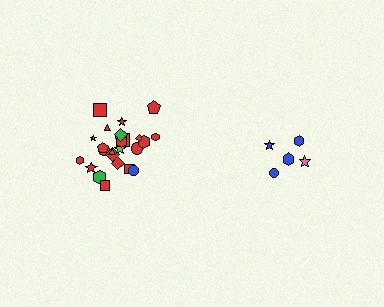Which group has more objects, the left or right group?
The left group.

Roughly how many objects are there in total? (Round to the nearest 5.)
Roughly 30 objects in total.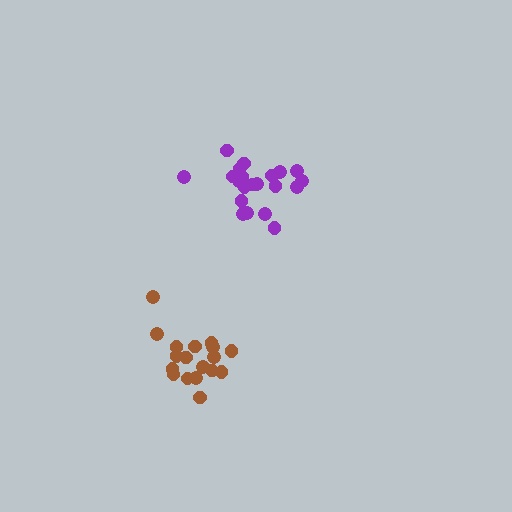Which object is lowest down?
The brown cluster is bottommost.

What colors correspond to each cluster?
The clusters are colored: purple, brown.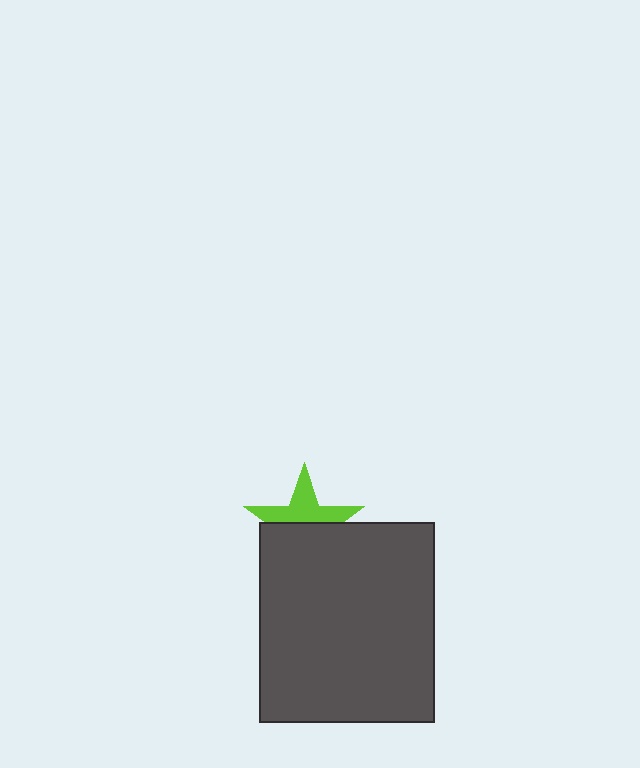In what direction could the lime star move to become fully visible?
The lime star could move up. That would shift it out from behind the dark gray rectangle entirely.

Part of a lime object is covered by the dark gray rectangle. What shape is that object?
It is a star.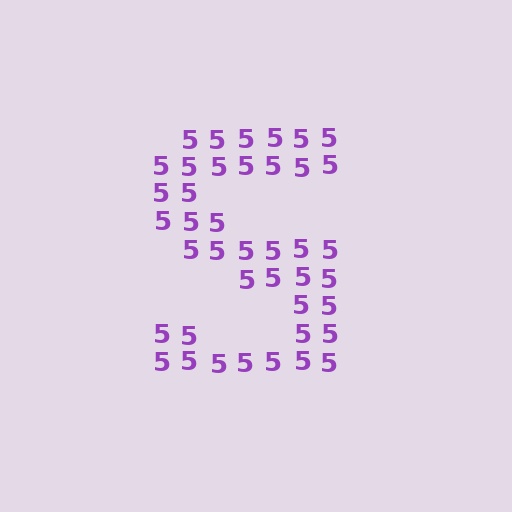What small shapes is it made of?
It is made of small digit 5's.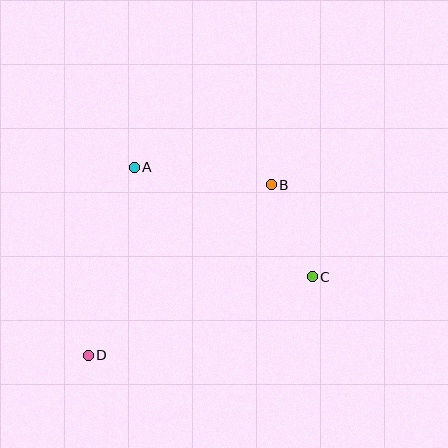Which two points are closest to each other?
Points B and C are closest to each other.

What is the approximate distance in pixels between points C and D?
The distance between C and D is approximately 237 pixels.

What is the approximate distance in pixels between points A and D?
The distance between A and D is approximately 194 pixels.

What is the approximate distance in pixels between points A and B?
The distance between A and B is approximately 138 pixels.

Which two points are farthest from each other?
Points B and D are farthest from each other.